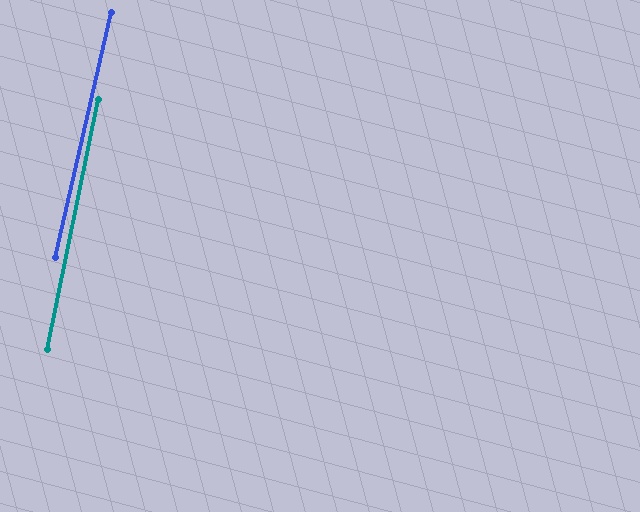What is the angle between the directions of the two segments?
Approximately 1 degree.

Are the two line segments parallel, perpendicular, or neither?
Parallel — their directions differ by only 1.3°.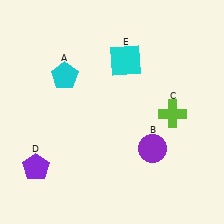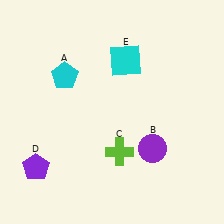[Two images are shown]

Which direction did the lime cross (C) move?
The lime cross (C) moved left.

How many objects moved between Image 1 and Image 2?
1 object moved between the two images.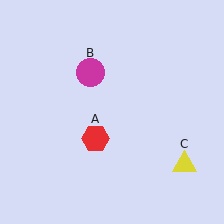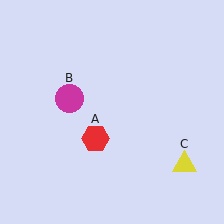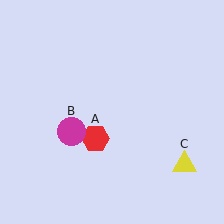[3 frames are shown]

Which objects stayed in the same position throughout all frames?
Red hexagon (object A) and yellow triangle (object C) remained stationary.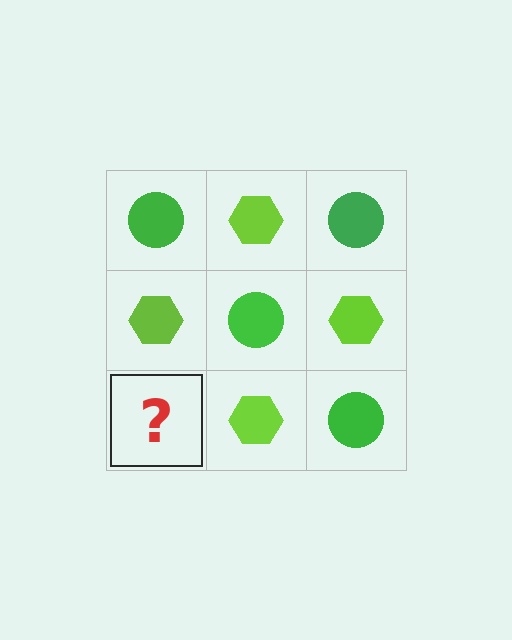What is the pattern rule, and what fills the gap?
The rule is that it alternates green circle and lime hexagon in a checkerboard pattern. The gap should be filled with a green circle.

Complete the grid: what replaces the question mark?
The question mark should be replaced with a green circle.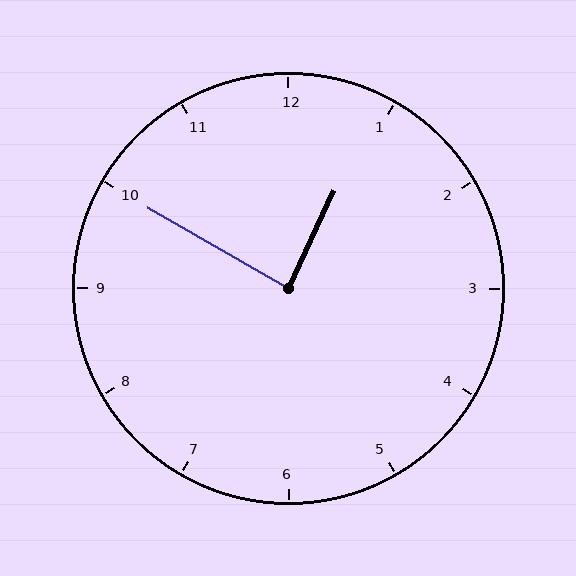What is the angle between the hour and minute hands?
Approximately 85 degrees.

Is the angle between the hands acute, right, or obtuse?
It is right.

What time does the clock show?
12:50.